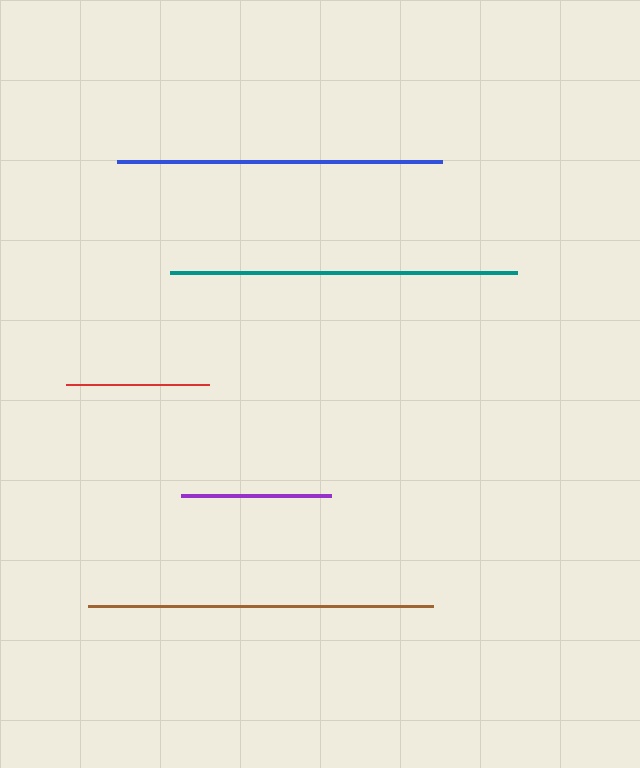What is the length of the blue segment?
The blue segment is approximately 325 pixels long.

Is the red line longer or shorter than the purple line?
The purple line is longer than the red line.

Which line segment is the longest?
The teal line is the longest at approximately 347 pixels.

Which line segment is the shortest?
The red line is the shortest at approximately 143 pixels.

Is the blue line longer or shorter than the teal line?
The teal line is longer than the blue line.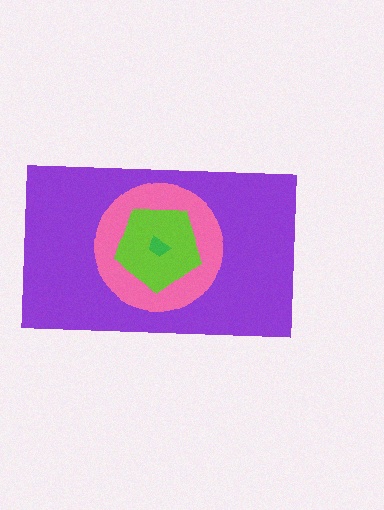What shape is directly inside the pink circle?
The lime pentagon.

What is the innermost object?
The green trapezoid.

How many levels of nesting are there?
4.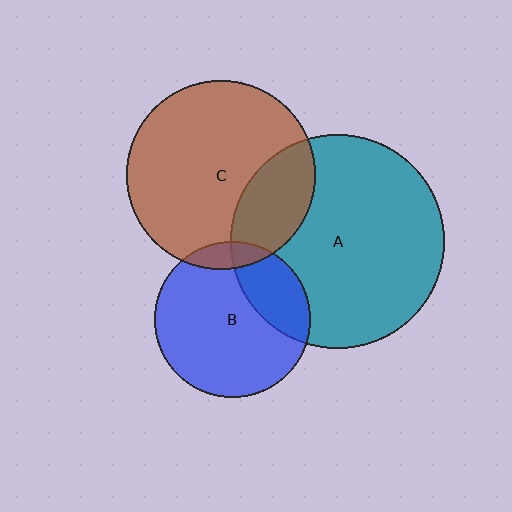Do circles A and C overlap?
Yes.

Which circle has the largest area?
Circle A (teal).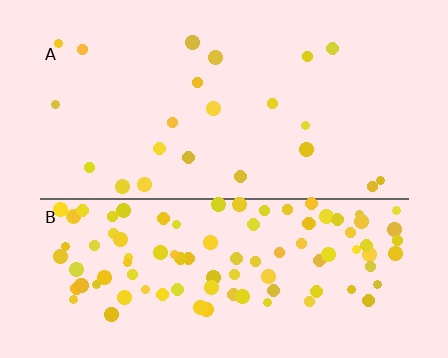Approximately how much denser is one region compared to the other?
Approximately 4.8× — region B over region A.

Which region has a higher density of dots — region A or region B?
B (the bottom).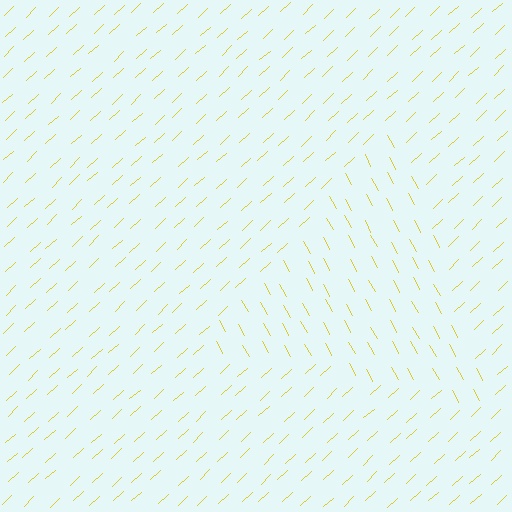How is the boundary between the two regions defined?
The boundary is defined purely by a change in line orientation (approximately 76 degrees difference). All lines are the same color and thickness.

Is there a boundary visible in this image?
Yes, there is a texture boundary formed by a change in line orientation.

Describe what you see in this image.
The image is filled with small yellow line segments. A triangle region in the image has lines oriented differently from the surrounding lines, creating a visible texture boundary.